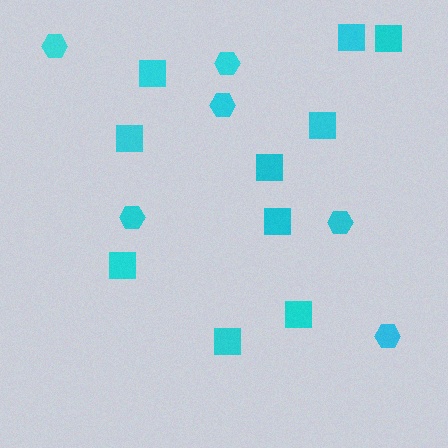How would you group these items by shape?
There are 2 groups: one group of squares (10) and one group of hexagons (6).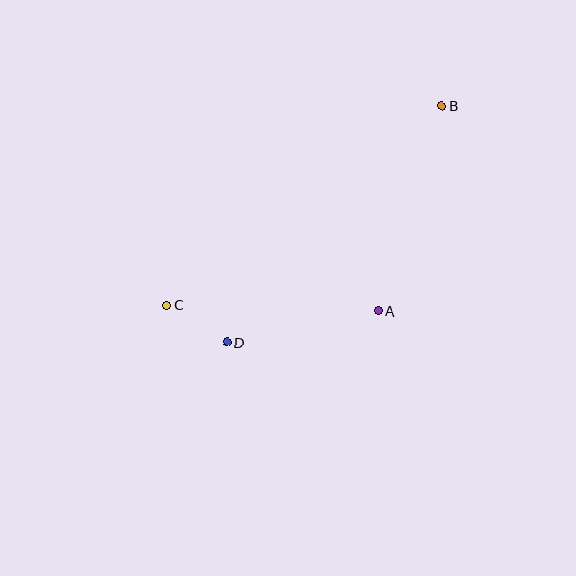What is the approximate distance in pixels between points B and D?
The distance between B and D is approximately 320 pixels.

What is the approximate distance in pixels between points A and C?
The distance between A and C is approximately 211 pixels.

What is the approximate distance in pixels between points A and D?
The distance between A and D is approximately 155 pixels.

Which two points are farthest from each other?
Points B and C are farthest from each other.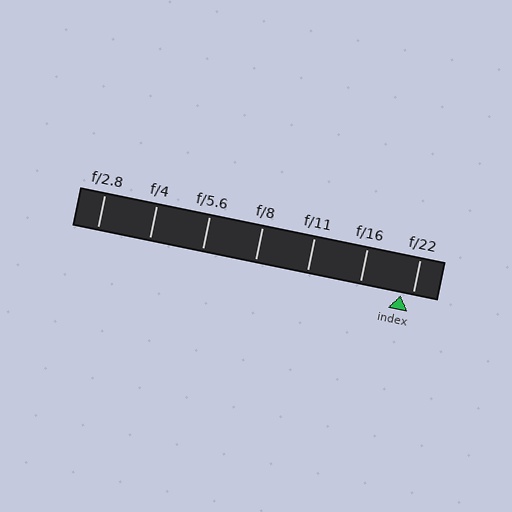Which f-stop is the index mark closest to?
The index mark is closest to f/22.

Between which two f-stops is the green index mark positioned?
The index mark is between f/16 and f/22.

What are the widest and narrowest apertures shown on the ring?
The widest aperture shown is f/2.8 and the narrowest is f/22.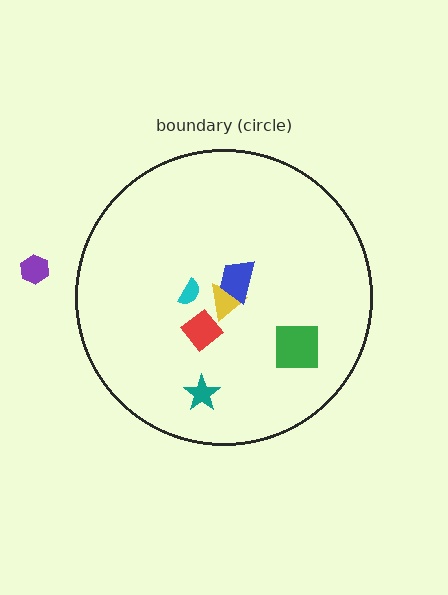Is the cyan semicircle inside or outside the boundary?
Inside.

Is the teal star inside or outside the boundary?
Inside.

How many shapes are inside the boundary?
6 inside, 1 outside.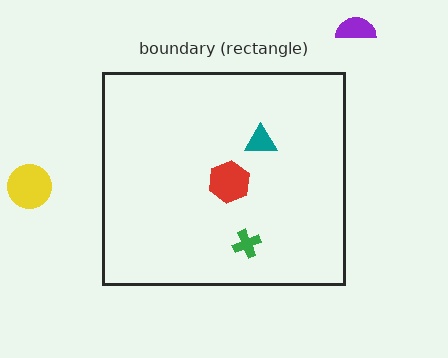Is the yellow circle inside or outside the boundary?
Outside.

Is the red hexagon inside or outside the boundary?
Inside.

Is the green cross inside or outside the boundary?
Inside.